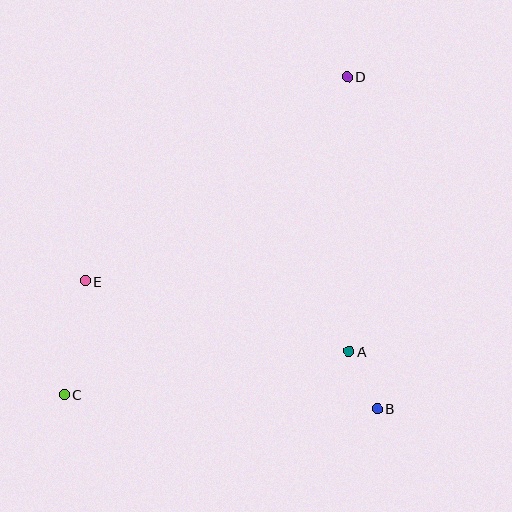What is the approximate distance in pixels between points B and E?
The distance between B and E is approximately 318 pixels.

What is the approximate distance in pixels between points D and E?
The distance between D and E is approximately 332 pixels.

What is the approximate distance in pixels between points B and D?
The distance between B and D is approximately 333 pixels.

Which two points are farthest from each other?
Points C and D are farthest from each other.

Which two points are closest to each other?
Points A and B are closest to each other.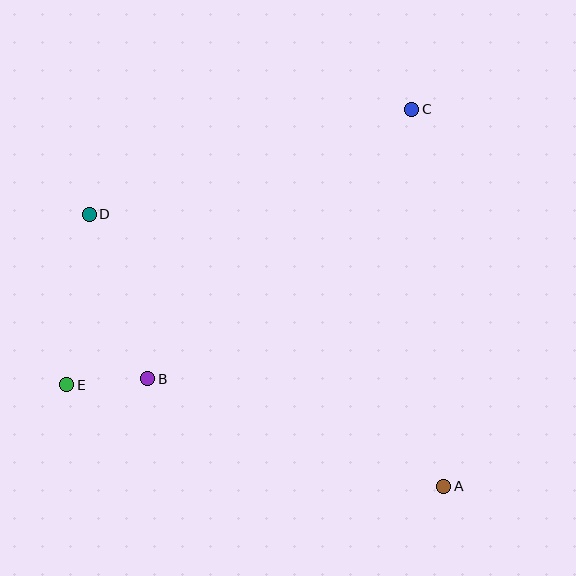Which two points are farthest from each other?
Points A and D are farthest from each other.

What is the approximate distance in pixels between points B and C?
The distance between B and C is approximately 377 pixels.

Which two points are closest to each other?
Points B and E are closest to each other.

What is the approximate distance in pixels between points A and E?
The distance between A and E is approximately 391 pixels.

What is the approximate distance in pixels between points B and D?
The distance between B and D is approximately 174 pixels.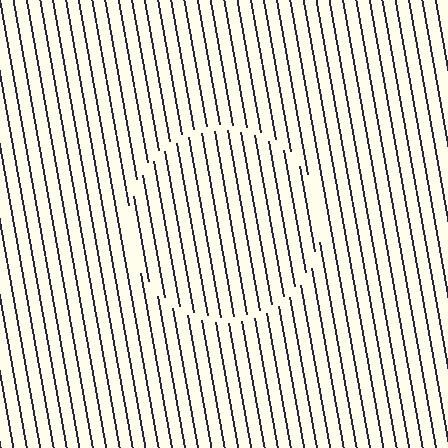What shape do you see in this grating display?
An illusory circle. The interior of the shape contains the same grating, shifted by half a period — the contour is defined by the phase discontinuity where line-ends from the inner and outer gratings abut.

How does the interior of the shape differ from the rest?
The interior of the shape contains the same grating, shifted by half a period — the contour is defined by the phase discontinuity where line-ends from the inner and outer gratings abut.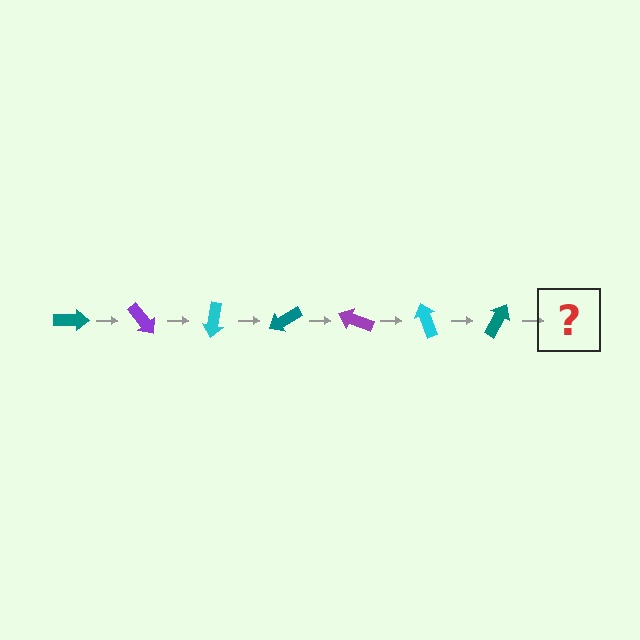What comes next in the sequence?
The next element should be a purple arrow, rotated 350 degrees from the start.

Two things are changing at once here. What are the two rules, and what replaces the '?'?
The two rules are that it rotates 50 degrees each step and the color cycles through teal, purple, and cyan. The '?' should be a purple arrow, rotated 350 degrees from the start.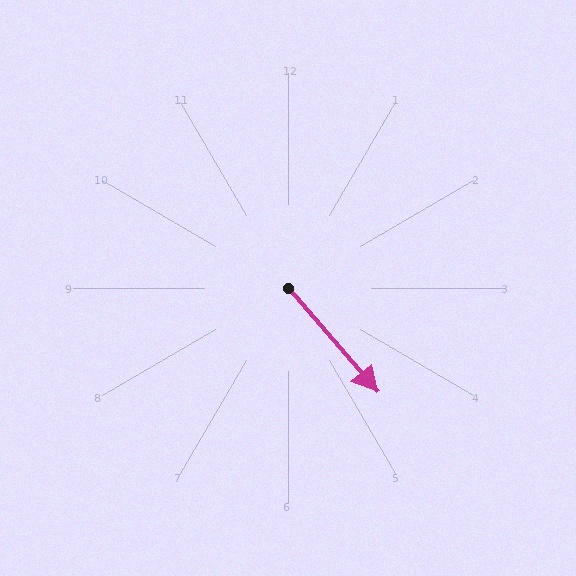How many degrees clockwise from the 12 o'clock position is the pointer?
Approximately 139 degrees.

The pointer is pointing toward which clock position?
Roughly 5 o'clock.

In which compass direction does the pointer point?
Southeast.